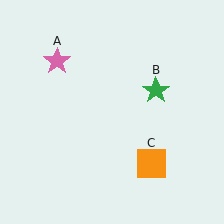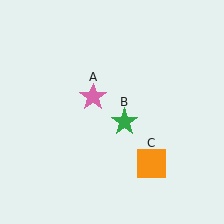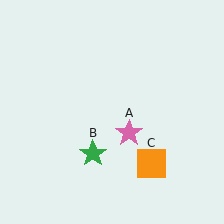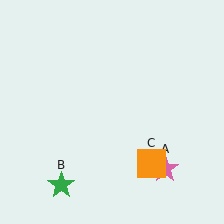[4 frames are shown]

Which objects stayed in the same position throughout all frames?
Orange square (object C) remained stationary.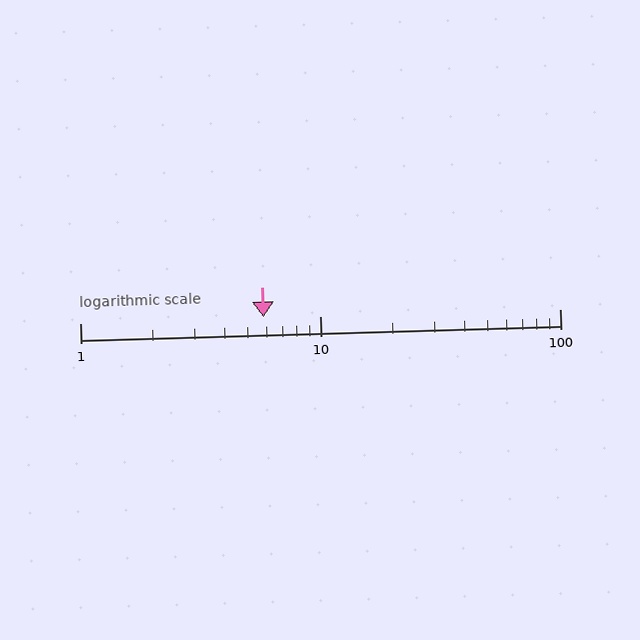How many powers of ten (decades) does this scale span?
The scale spans 2 decades, from 1 to 100.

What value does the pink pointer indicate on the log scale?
The pointer indicates approximately 5.8.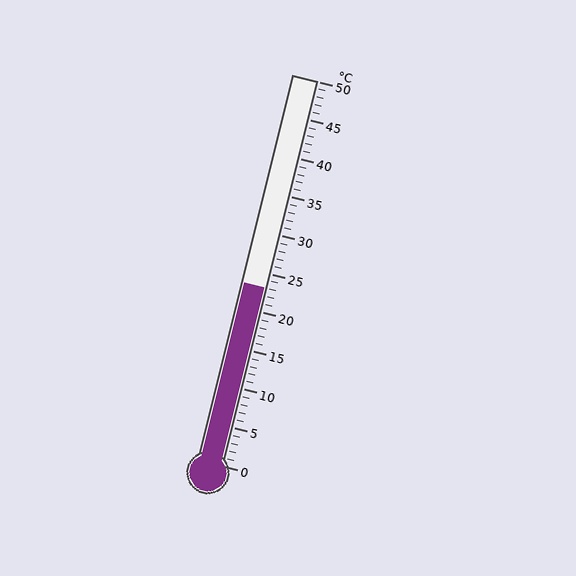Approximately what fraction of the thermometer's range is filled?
The thermometer is filled to approximately 45% of its range.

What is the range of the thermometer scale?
The thermometer scale ranges from 0°C to 50°C.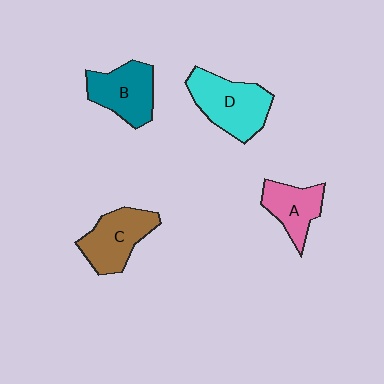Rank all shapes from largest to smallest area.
From largest to smallest: D (cyan), C (brown), B (teal), A (pink).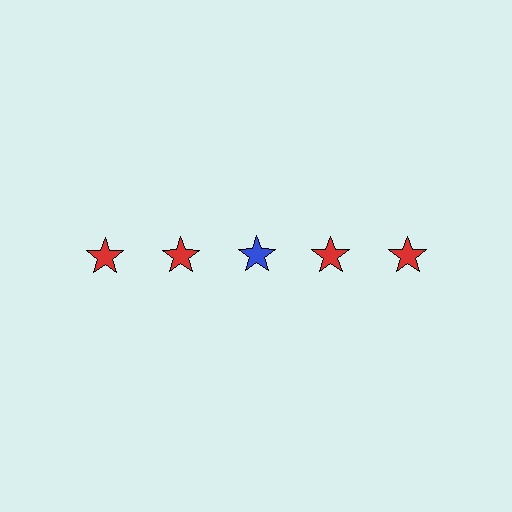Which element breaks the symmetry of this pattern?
The blue star in the top row, center column breaks the symmetry. All other shapes are red stars.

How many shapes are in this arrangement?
There are 5 shapes arranged in a grid pattern.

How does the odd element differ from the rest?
It has a different color: blue instead of red.